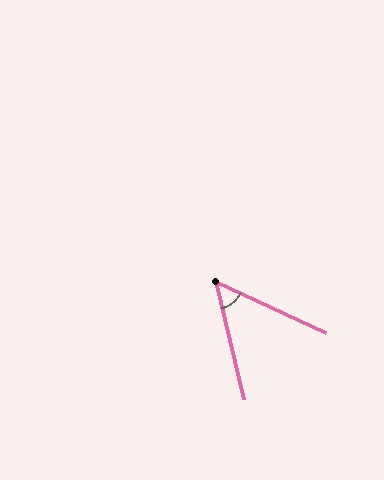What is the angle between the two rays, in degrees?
Approximately 51 degrees.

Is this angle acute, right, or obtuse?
It is acute.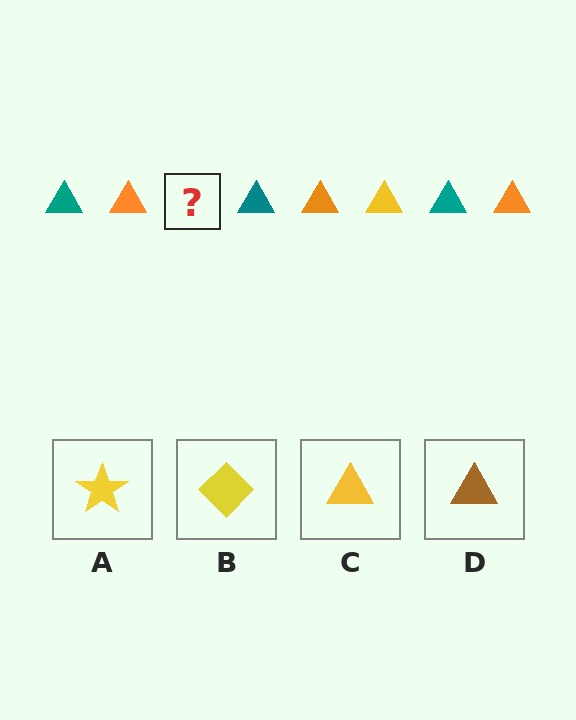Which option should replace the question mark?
Option C.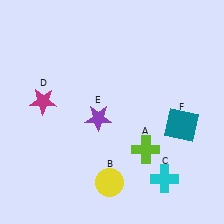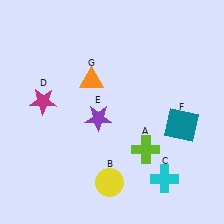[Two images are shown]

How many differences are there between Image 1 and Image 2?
There is 1 difference between the two images.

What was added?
An orange triangle (G) was added in Image 2.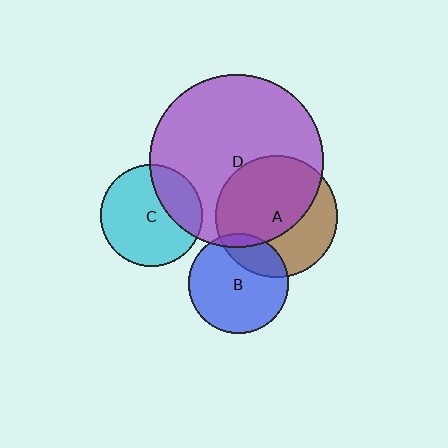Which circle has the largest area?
Circle D (purple).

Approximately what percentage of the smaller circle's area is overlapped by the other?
Approximately 5%.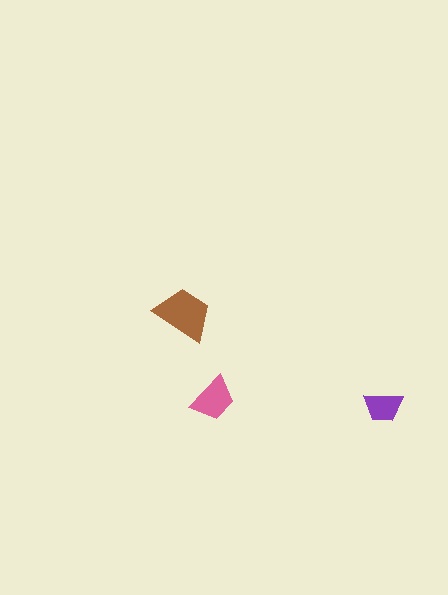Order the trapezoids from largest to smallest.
the brown one, the pink one, the purple one.